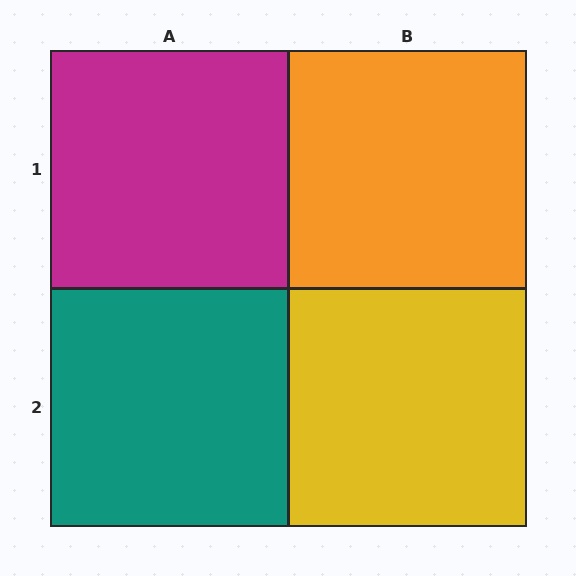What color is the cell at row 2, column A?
Teal.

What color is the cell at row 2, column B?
Yellow.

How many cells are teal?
1 cell is teal.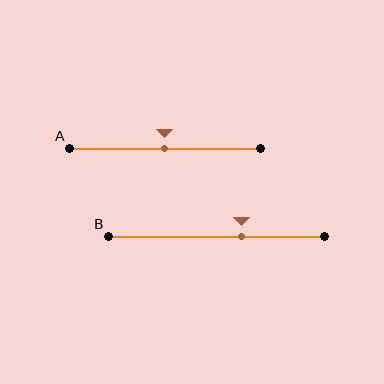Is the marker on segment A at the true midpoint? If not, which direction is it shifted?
Yes, the marker on segment A is at the true midpoint.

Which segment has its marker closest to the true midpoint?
Segment A has its marker closest to the true midpoint.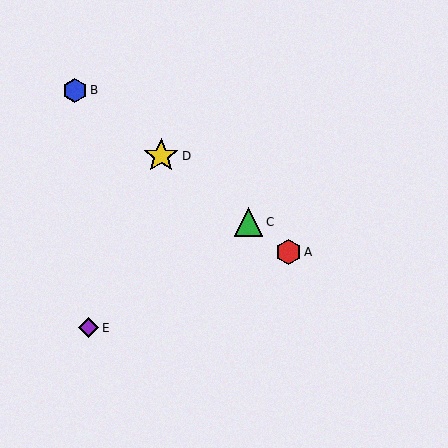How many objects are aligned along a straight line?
4 objects (A, B, C, D) are aligned along a straight line.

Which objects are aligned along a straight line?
Objects A, B, C, D are aligned along a straight line.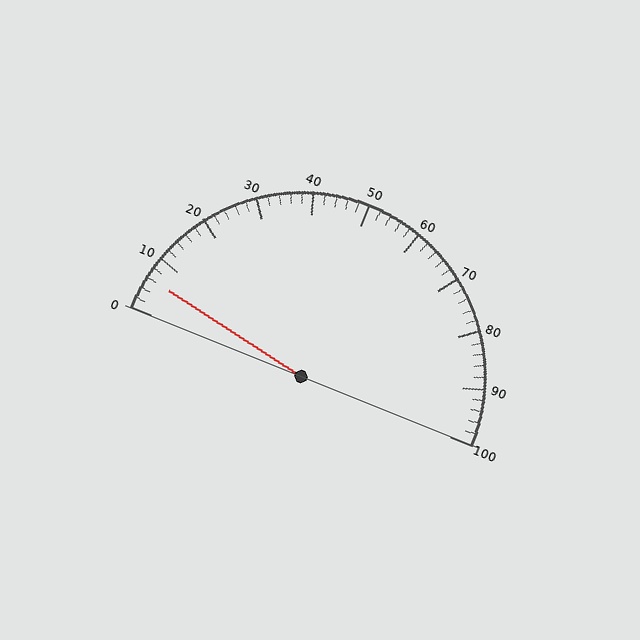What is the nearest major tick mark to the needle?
The nearest major tick mark is 10.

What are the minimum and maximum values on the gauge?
The gauge ranges from 0 to 100.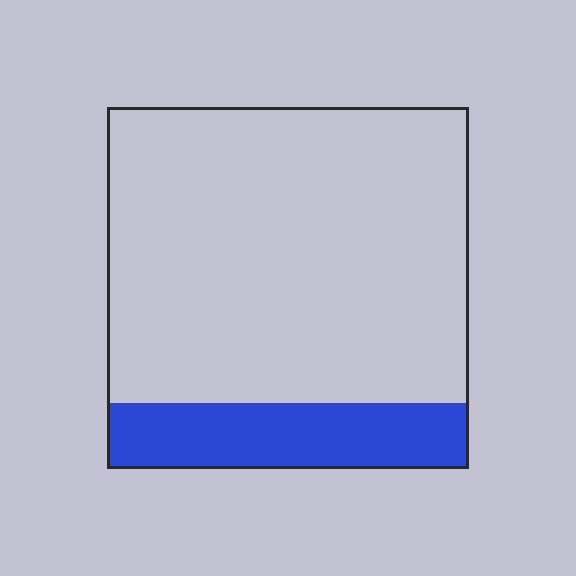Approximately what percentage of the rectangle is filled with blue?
Approximately 20%.